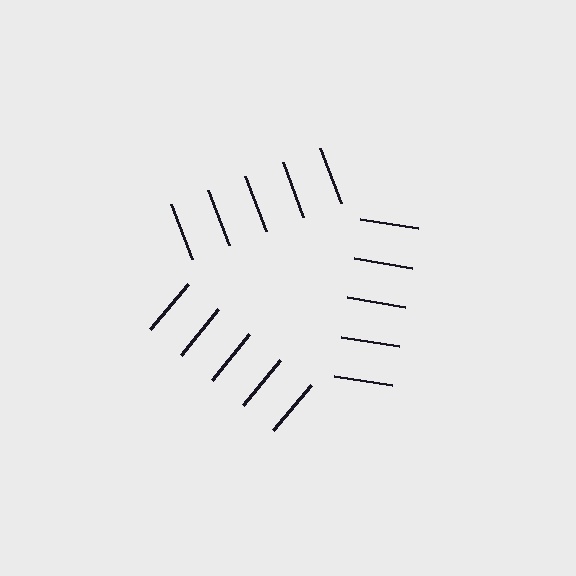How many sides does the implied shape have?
3 sides — the line-ends trace a triangle.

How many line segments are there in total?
15 — 5 along each of the 3 edges.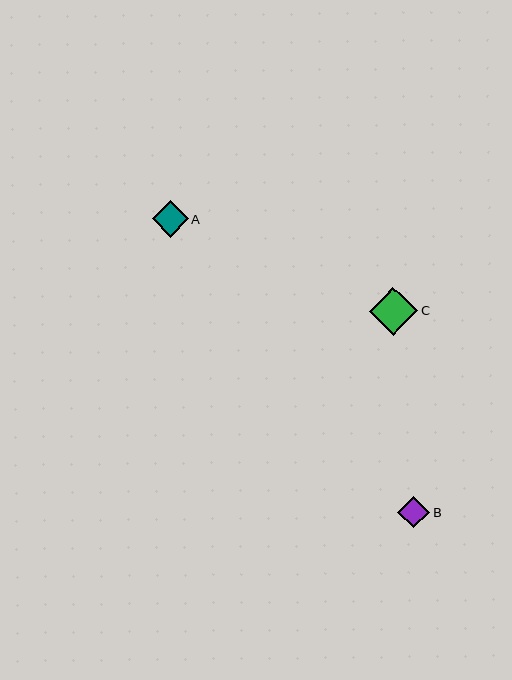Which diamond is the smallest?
Diamond B is the smallest with a size of approximately 32 pixels.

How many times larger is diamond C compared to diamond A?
Diamond C is approximately 1.3 times the size of diamond A.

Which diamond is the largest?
Diamond C is the largest with a size of approximately 48 pixels.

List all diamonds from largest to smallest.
From largest to smallest: C, A, B.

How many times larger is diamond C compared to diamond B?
Diamond C is approximately 1.5 times the size of diamond B.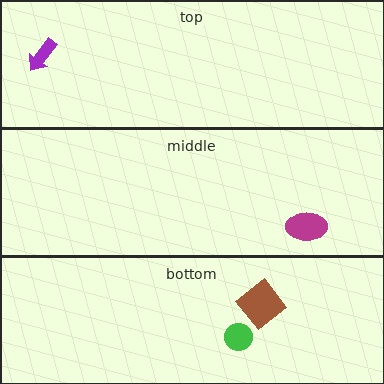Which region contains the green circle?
The bottom region.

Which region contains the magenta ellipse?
The middle region.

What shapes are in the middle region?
The magenta ellipse.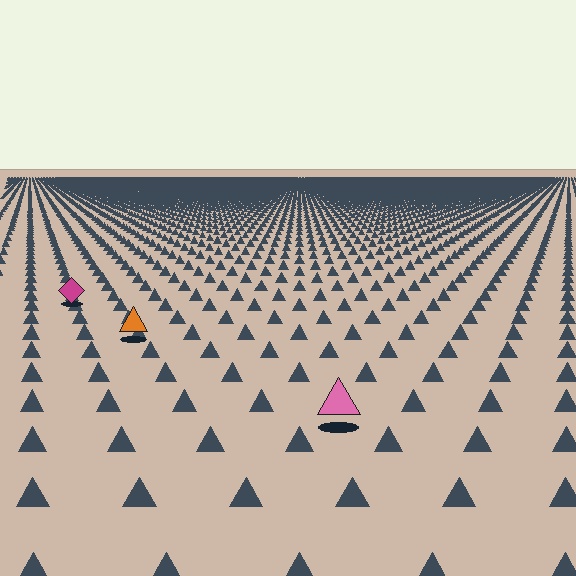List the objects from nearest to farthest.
From nearest to farthest: the pink triangle, the orange triangle, the magenta diamond.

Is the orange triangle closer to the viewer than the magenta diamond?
Yes. The orange triangle is closer — you can tell from the texture gradient: the ground texture is coarser near it.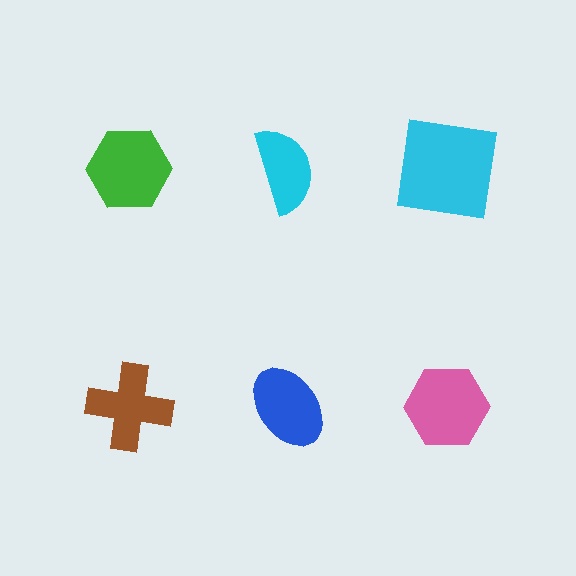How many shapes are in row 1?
3 shapes.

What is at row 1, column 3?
A cyan square.